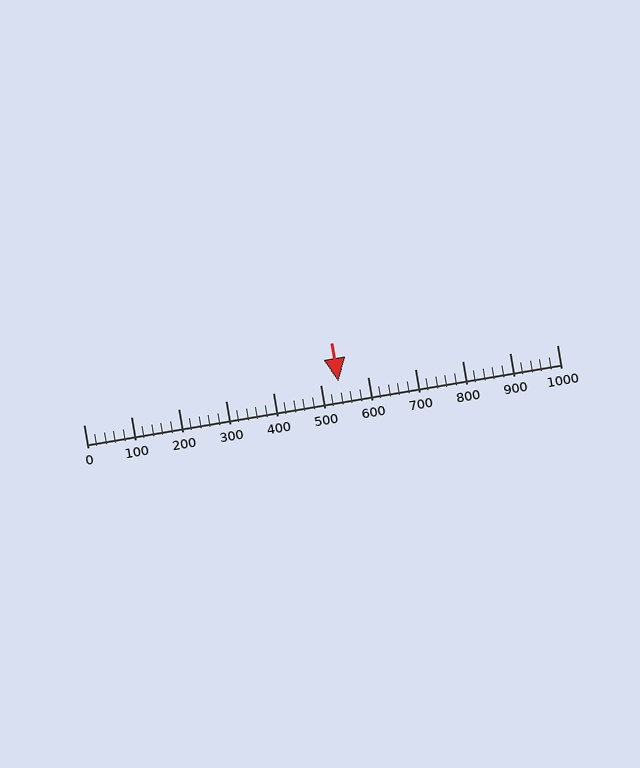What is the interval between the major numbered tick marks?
The major tick marks are spaced 100 units apart.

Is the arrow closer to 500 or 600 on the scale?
The arrow is closer to 500.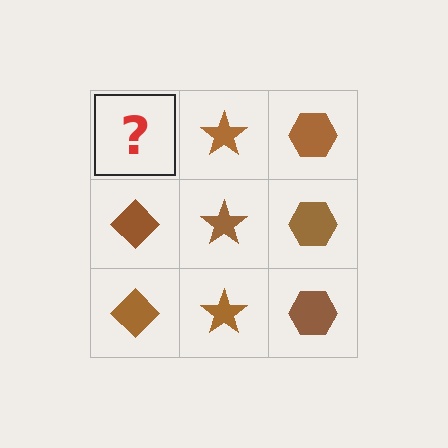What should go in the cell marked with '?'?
The missing cell should contain a brown diamond.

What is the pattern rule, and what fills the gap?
The rule is that each column has a consistent shape. The gap should be filled with a brown diamond.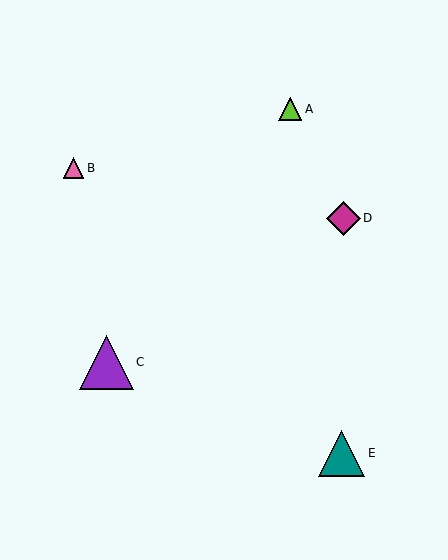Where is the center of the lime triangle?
The center of the lime triangle is at (290, 109).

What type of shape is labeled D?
Shape D is a magenta diamond.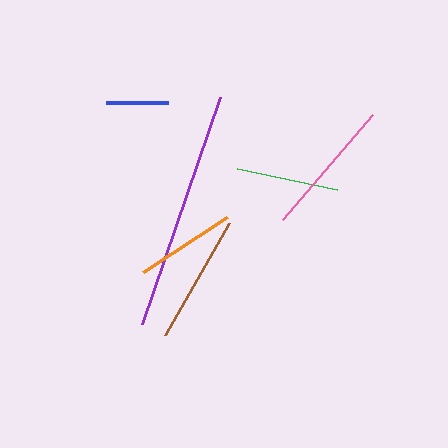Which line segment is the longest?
The purple line is the longest at approximately 239 pixels.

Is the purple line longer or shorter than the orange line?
The purple line is longer than the orange line.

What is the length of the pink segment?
The pink segment is approximately 139 pixels long.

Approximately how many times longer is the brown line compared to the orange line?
The brown line is approximately 1.3 times the length of the orange line.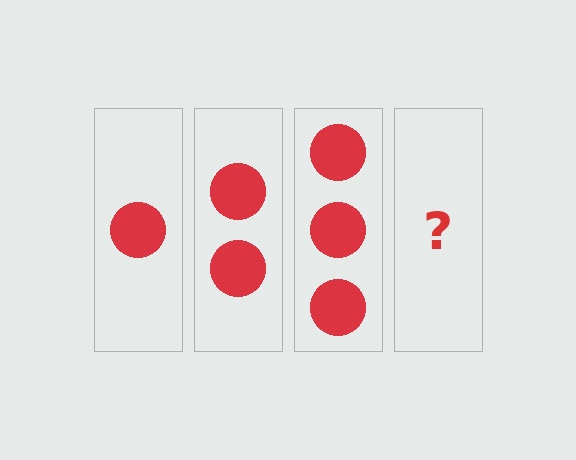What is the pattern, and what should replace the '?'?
The pattern is that each step adds one more circle. The '?' should be 4 circles.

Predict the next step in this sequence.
The next step is 4 circles.